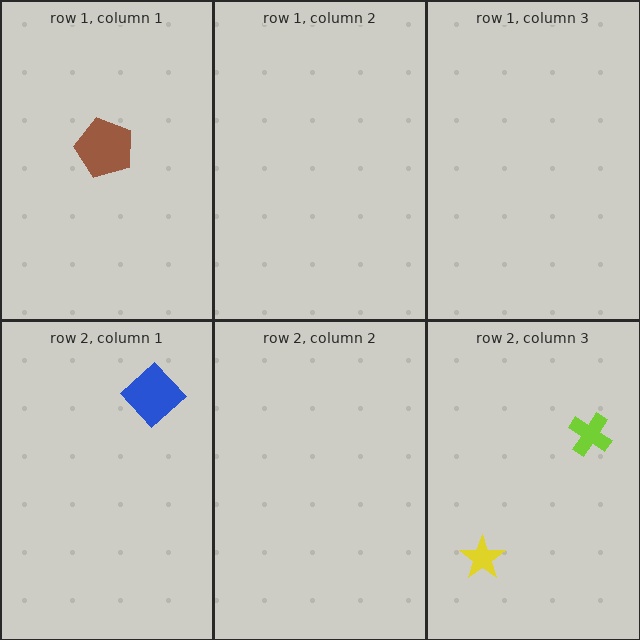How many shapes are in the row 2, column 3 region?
2.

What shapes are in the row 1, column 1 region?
The brown pentagon.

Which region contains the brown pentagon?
The row 1, column 1 region.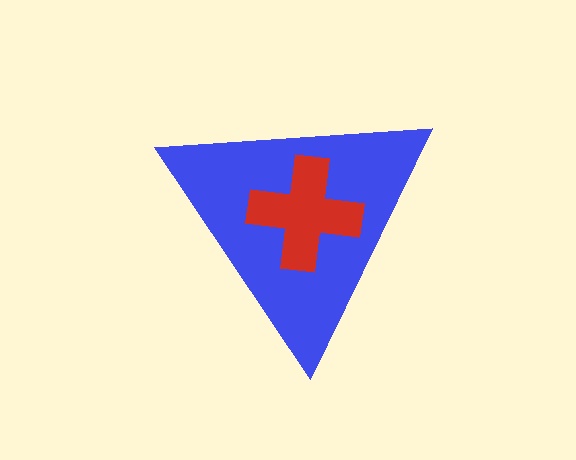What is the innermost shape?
The red cross.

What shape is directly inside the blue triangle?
The red cross.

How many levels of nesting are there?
2.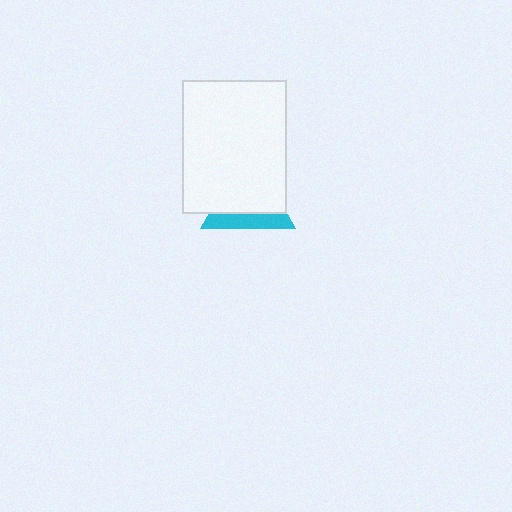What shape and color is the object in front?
The object in front is a white rectangle.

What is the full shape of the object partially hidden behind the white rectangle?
The partially hidden object is a cyan triangle.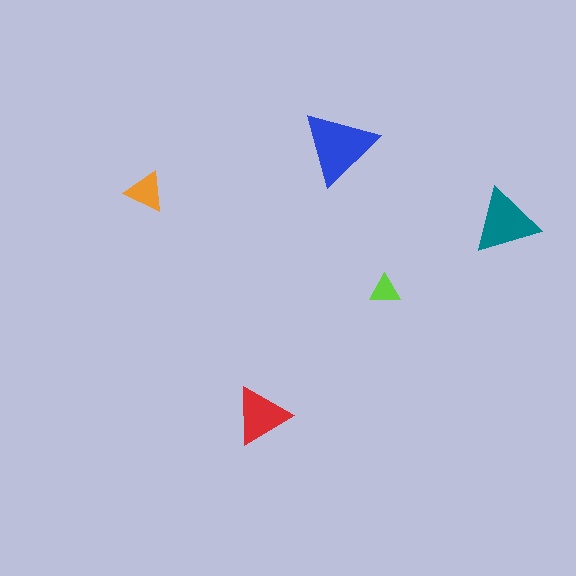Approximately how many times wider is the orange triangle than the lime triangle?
About 1.5 times wider.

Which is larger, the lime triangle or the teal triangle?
The teal one.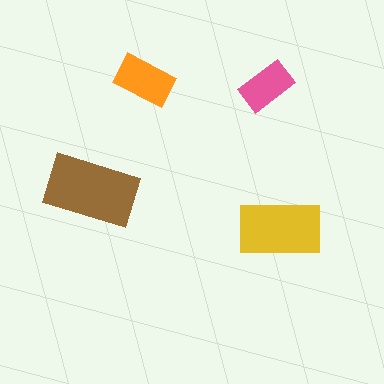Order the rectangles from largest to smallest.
the brown one, the yellow one, the orange one, the pink one.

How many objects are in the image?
There are 4 objects in the image.